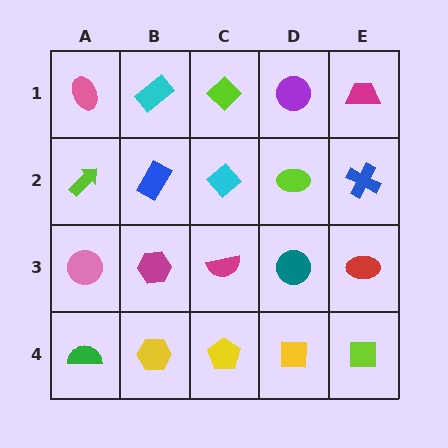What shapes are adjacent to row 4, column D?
A teal circle (row 3, column D), a yellow pentagon (row 4, column C), a lime square (row 4, column E).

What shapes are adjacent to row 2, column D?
A purple circle (row 1, column D), a teal circle (row 3, column D), a cyan diamond (row 2, column C), a blue cross (row 2, column E).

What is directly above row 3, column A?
A lime arrow.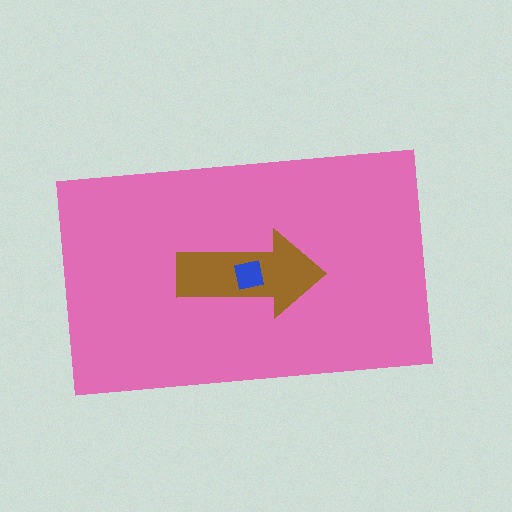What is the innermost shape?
The blue square.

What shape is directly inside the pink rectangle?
The brown arrow.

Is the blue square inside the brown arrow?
Yes.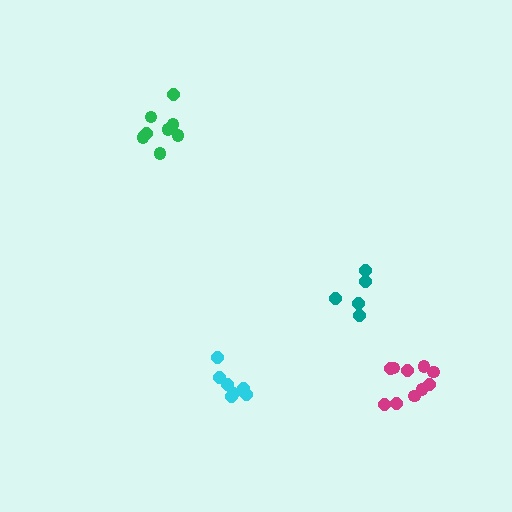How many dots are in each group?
Group 1: 5 dots, Group 2: 7 dots, Group 3: 8 dots, Group 4: 10 dots (30 total).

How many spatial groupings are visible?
There are 4 spatial groupings.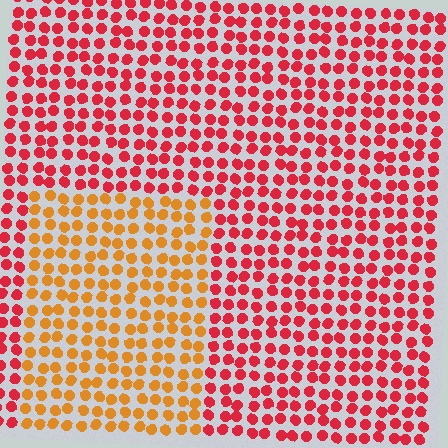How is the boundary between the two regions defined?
The boundary is defined purely by a slight shift in hue (about 41 degrees). Spacing, size, and orientation are identical on both sides.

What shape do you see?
I see a rectangle.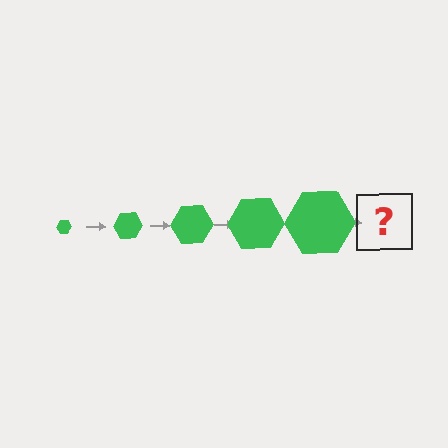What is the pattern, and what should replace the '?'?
The pattern is that the hexagon gets progressively larger each step. The '?' should be a green hexagon, larger than the previous one.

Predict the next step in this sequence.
The next step is a green hexagon, larger than the previous one.